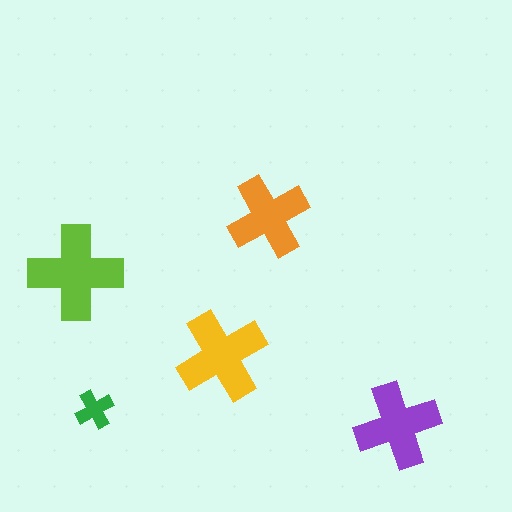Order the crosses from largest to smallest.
the lime one, the yellow one, the purple one, the orange one, the green one.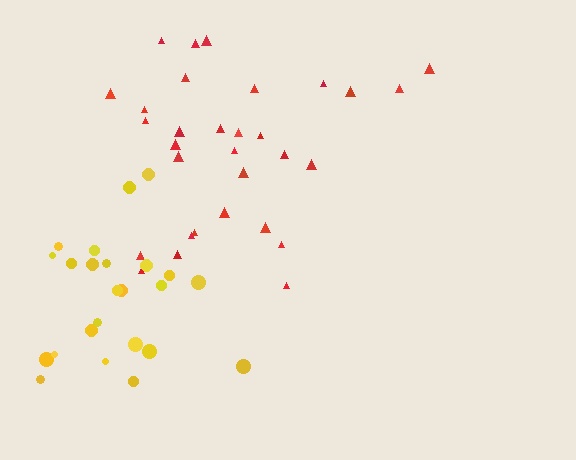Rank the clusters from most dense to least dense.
yellow, red.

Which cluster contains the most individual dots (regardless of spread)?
Red (31).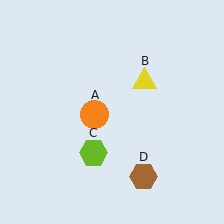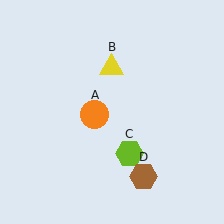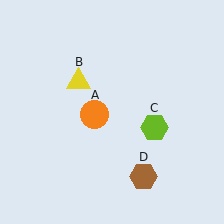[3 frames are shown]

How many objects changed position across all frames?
2 objects changed position: yellow triangle (object B), lime hexagon (object C).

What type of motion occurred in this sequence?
The yellow triangle (object B), lime hexagon (object C) rotated counterclockwise around the center of the scene.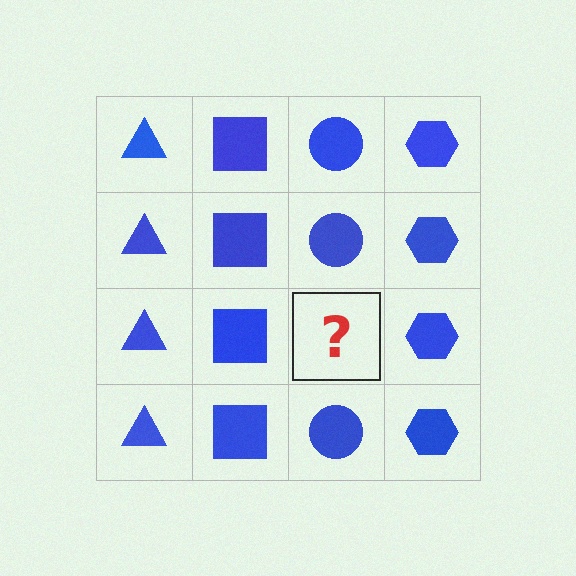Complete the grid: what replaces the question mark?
The question mark should be replaced with a blue circle.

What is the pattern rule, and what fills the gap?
The rule is that each column has a consistent shape. The gap should be filled with a blue circle.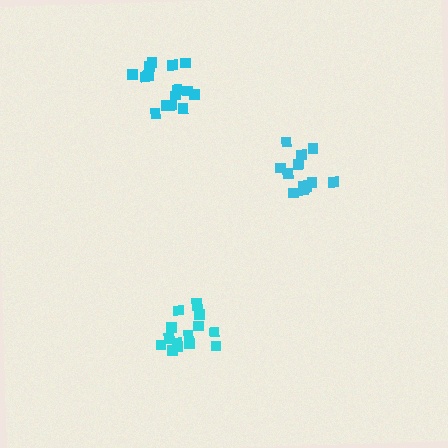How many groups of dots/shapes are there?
There are 3 groups.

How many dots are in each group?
Group 1: 13 dots, Group 2: 16 dots, Group 3: 15 dots (44 total).